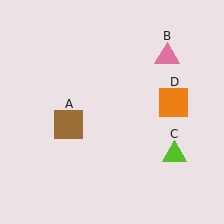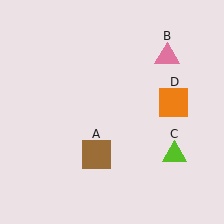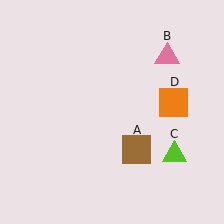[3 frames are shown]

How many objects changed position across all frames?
1 object changed position: brown square (object A).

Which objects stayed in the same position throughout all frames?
Pink triangle (object B) and lime triangle (object C) and orange square (object D) remained stationary.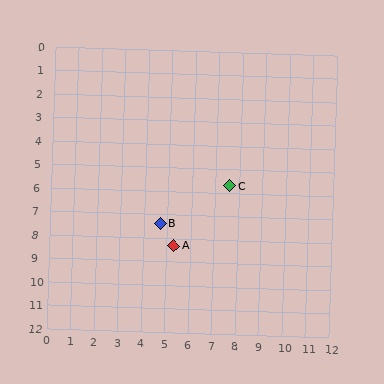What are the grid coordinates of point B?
Point B is at approximately (4.7, 7.4).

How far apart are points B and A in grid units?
Points B and A are about 1.1 grid units apart.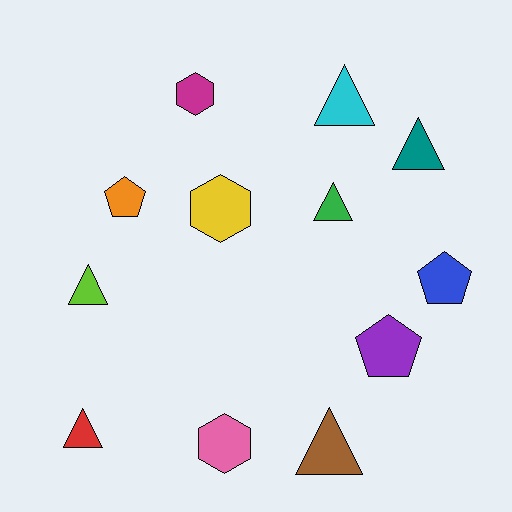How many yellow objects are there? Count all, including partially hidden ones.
There is 1 yellow object.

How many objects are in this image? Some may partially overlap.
There are 12 objects.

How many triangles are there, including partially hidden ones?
There are 6 triangles.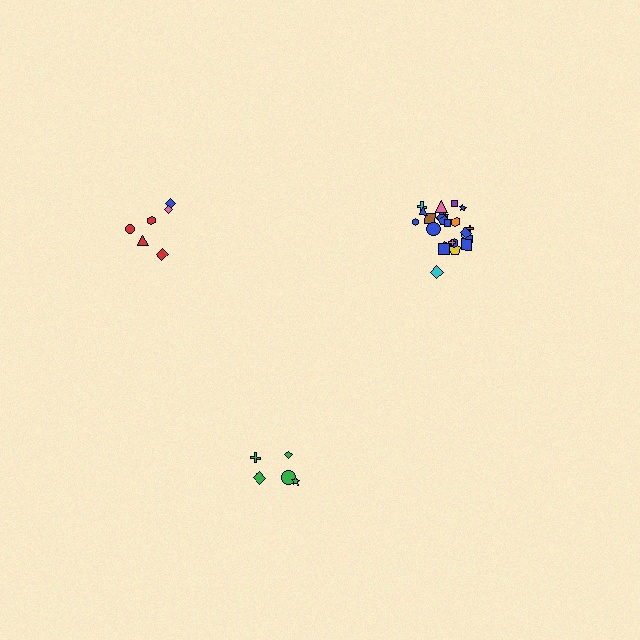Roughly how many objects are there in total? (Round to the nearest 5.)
Roughly 35 objects in total.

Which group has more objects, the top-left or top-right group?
The top-right group.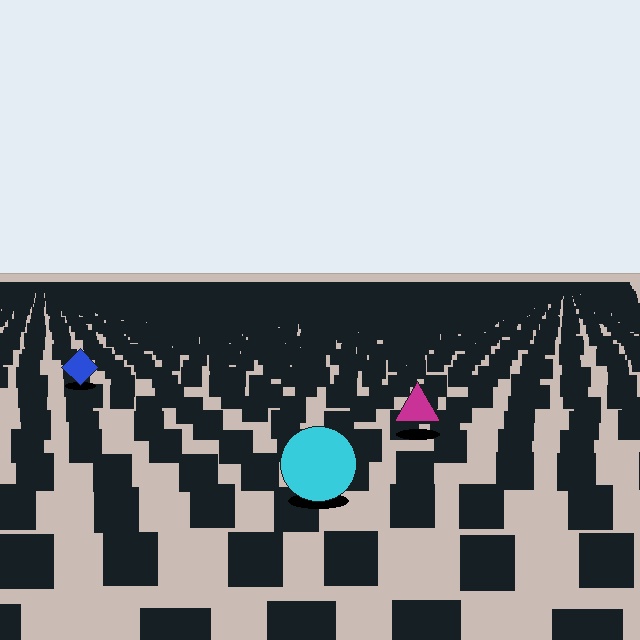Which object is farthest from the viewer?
The blue diamond is farthest from the viewer. It appears smaller and the ground texture around it is denser.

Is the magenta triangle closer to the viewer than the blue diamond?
Yes. The magenta triangle is closer — you can tell from the texture gradient: the ground texture is coarser near it.